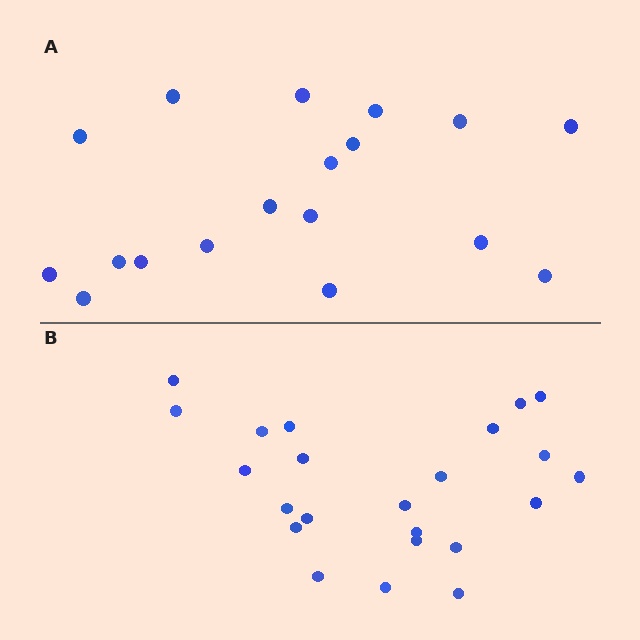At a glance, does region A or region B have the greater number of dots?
Region B (the bottom region) has more dots.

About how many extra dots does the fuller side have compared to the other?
Region B has about 5 more dots than region A.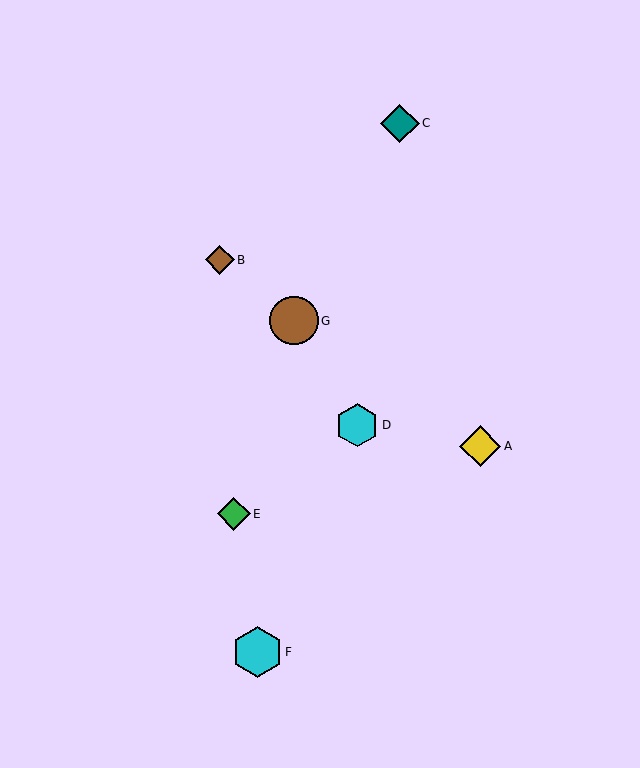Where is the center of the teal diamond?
The center of the teal diamond is at (400, 123).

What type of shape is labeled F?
Shape F is a cyan hexagon.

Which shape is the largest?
The cyan hexagon (labeled F) is the largest.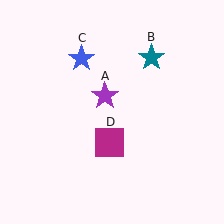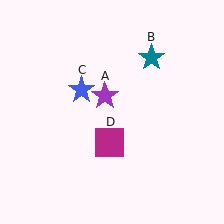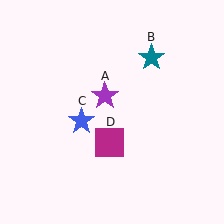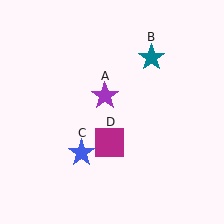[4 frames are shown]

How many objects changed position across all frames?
1 object changed position: blue star (object C).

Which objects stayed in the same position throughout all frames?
Purple star (object A) and teal star (object B) and magenta square (object D) remained stationary.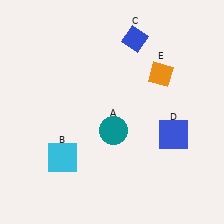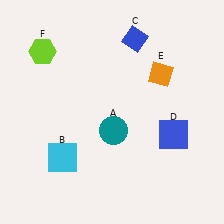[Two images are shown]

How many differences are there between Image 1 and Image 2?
There is 1 difference between the two images.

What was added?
A lime hexagon (F) was added in Image 2.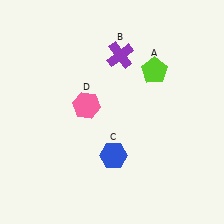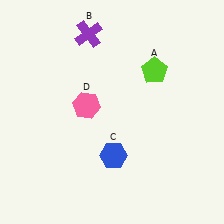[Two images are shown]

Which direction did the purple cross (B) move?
The purple cross (B) moved left.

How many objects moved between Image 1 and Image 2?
1 object moved between the two images.